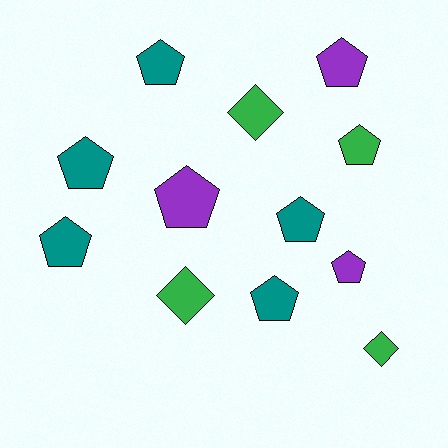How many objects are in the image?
There are 12 objects.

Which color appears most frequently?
Teal, with 5 objects.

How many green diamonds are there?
There are 3 green diamonds.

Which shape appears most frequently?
Pentagon, with 9 objects.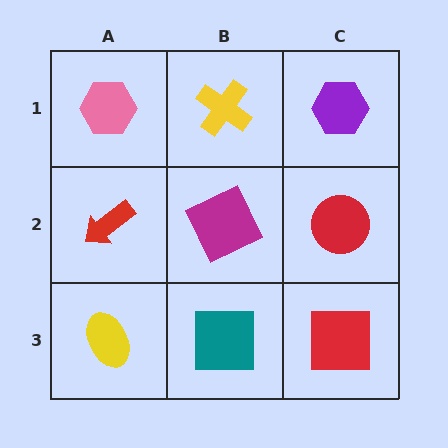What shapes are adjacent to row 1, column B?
A magenta square (row 2, column B), a pink hexagon (row 1, column A), a purple hexagon (row 1, column C).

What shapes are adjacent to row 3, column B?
A magenta square (row 2, column B), a yellow ellipse (row 3, column A), a red square (row 3, column C).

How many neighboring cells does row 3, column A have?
2.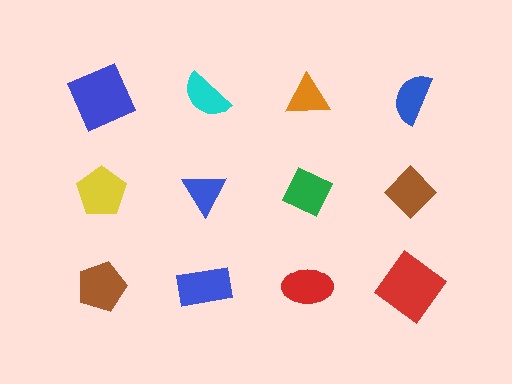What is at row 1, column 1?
A blue square.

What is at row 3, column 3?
A red ellipse.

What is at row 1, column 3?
An orange triangle.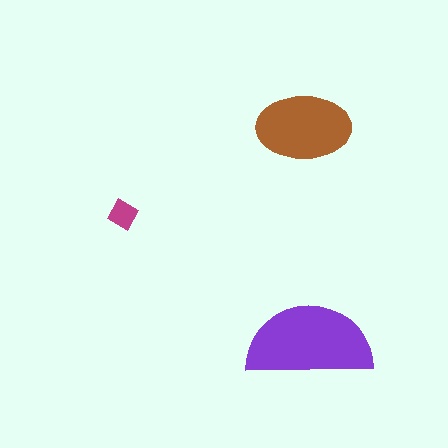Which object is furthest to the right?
The purple semicircle is rightmost.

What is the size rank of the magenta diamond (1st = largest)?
3rd.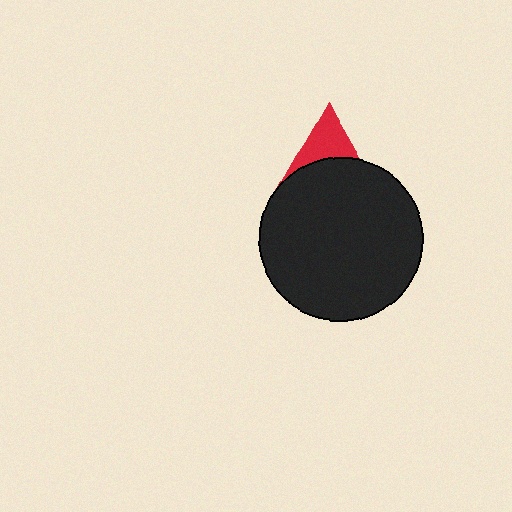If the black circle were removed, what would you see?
You would see the complete red triangle.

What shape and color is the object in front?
The object in front is a black circle.